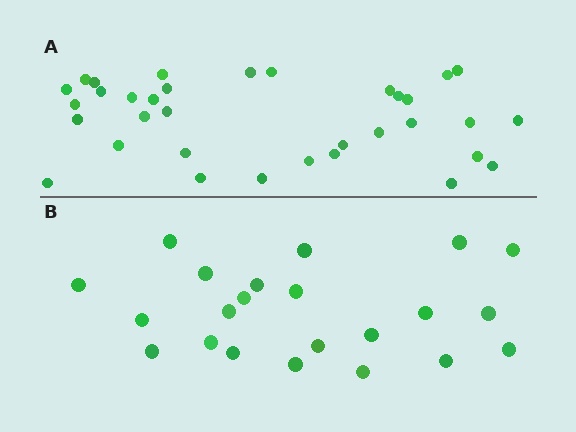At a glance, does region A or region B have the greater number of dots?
Region A (the top region) has more dots.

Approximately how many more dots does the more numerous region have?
Region A has roughly 12 or so more dots than region B.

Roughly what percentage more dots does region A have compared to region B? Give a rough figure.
About 55% more.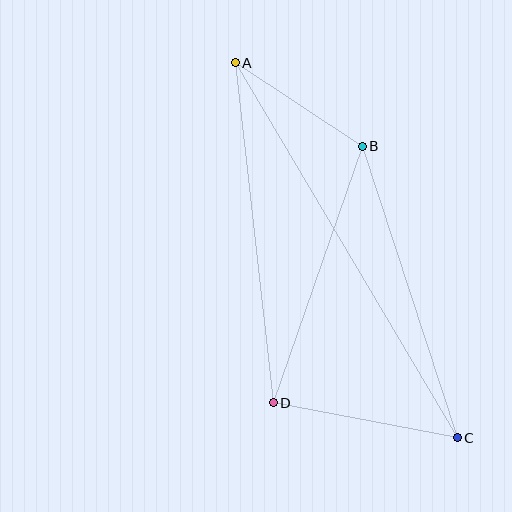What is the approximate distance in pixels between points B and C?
The distance between B and C is approximately 306 pixels.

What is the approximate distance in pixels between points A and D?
The distance between A and D is approximately 342 pixels.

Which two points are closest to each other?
Points A and B are closest to each other.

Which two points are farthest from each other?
Points A and C are farthest from each other.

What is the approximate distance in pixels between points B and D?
The distance between B and D is approximately 272 pixels.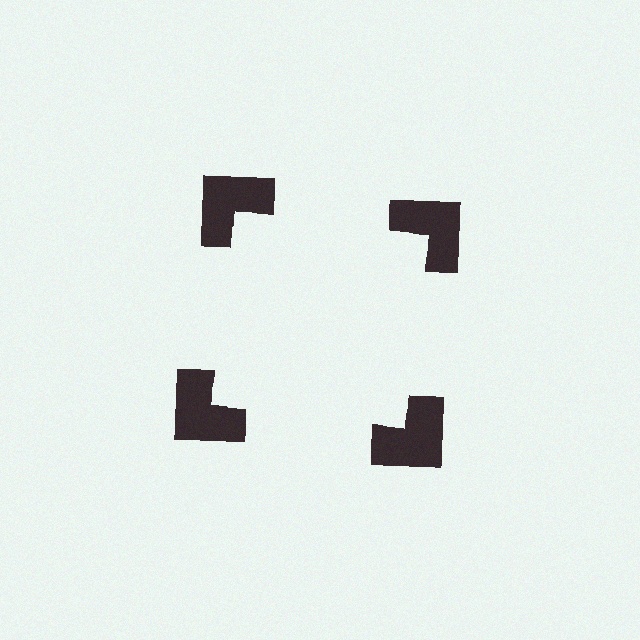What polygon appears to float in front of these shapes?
An illusory square — its edges are inferred from the aligned wedge cuts in the notched squares, not physically drawn.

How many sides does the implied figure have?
4 sides.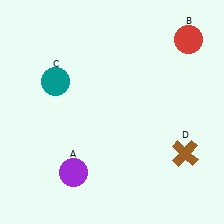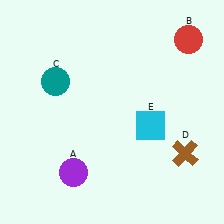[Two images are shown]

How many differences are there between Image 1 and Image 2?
There is 1 difference between the two images.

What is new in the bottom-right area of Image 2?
A cyan square (E) was added in the bottom-right area of Image 2.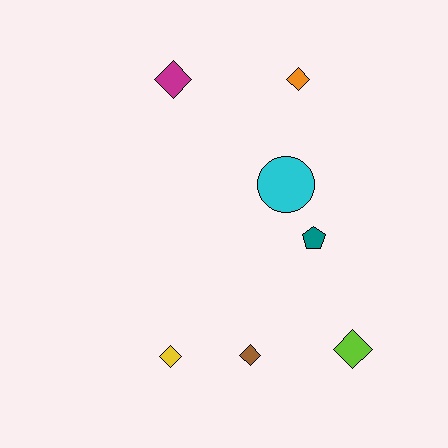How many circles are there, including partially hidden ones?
There is 1 circle.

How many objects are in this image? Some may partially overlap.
There are 7 objects.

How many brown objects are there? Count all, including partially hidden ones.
There is 1 brown object.